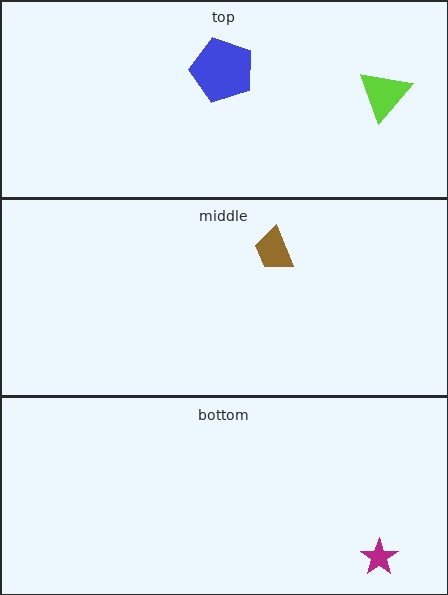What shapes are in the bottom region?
The magenta star.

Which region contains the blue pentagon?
The top region.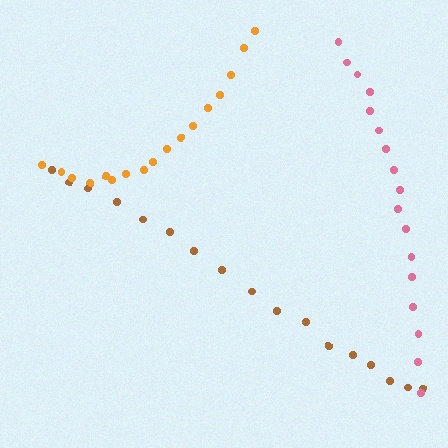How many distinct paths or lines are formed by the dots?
There are 3 distinct paths.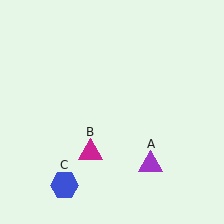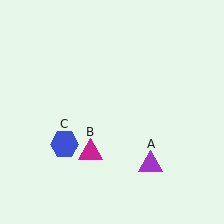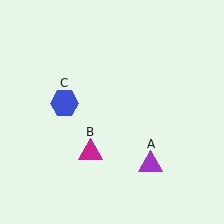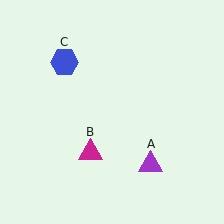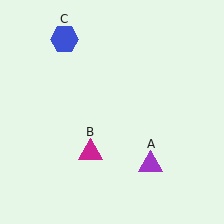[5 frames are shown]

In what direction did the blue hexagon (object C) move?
The blue hexagon (object C) moved up.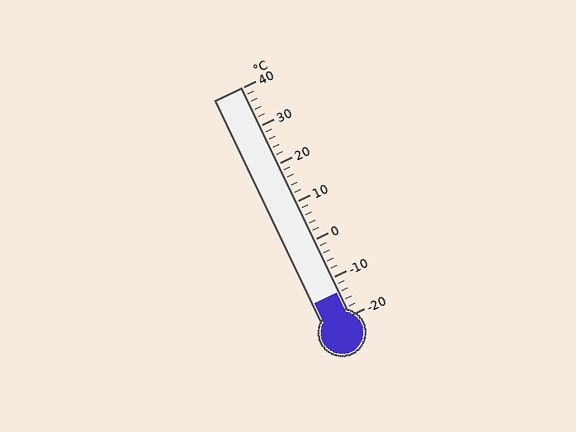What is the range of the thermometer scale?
The thermometer scale ranges from -20°C to 40°C.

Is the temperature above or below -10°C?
The temperature is below -10°C.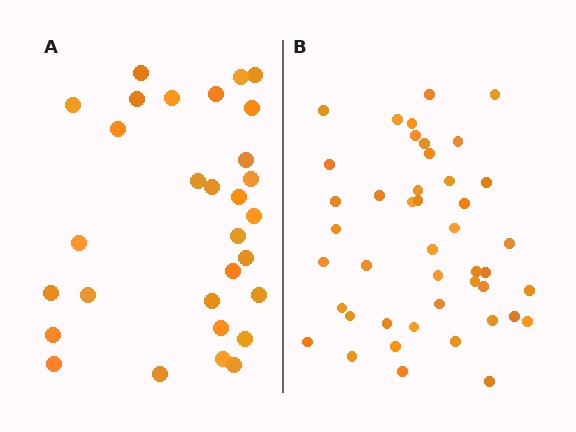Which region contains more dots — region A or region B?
Region B (the right region) has more dots.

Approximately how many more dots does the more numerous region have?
Region B has approximately 15 more dots than region A.